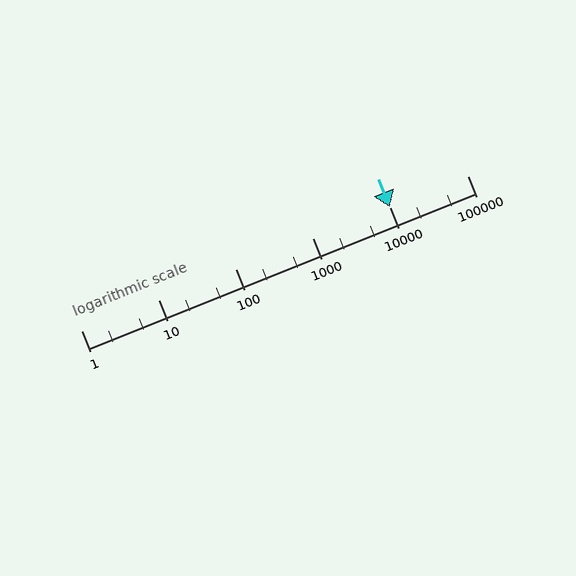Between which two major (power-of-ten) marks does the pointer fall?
The pointer is between 1000 and 10000.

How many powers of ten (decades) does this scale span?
The scale spans 5 decades, from 1 to 100000.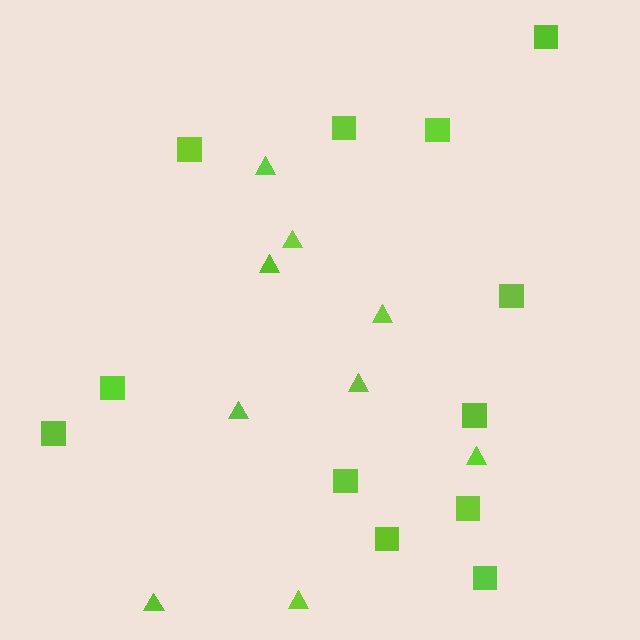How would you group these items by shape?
There are 2 groups: one group of squares (12) and one group of triangles (9).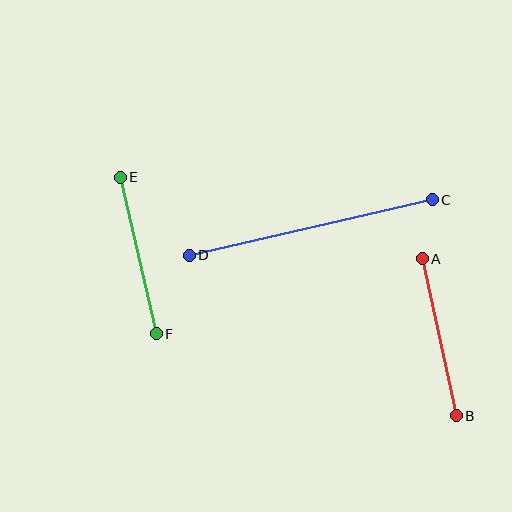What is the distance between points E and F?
The distance is approximately 161 pixels.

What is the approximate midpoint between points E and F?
The midpoint is at approximately (138, 255) pixels.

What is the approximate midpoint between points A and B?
The midpoint is at approximately (439, 337) pixels.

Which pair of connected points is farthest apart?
Points C and D are farthest apart.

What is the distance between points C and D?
The distance is approximately 249 pixels.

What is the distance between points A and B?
The distance is approximately 161 pixels.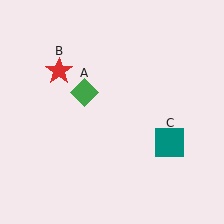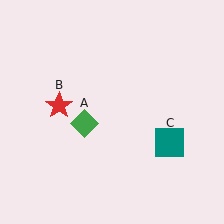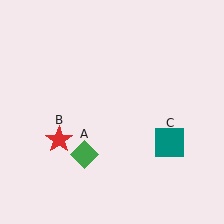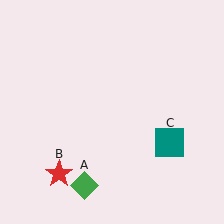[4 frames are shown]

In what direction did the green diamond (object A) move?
The green diamond (object A) moved down.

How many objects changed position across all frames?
2 objects changed position: green diamond (object A), red star (object B).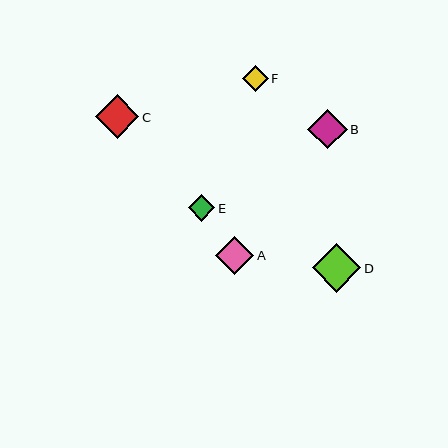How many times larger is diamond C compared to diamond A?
Diamond C is approximately 1.1 times the size of diamond A.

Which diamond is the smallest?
Diamond F is the smallest with a size of approximately 26 pixels.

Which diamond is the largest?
Diamond D is the largest with a size of approximately 48 pixels.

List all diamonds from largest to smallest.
From largest to smallest: D, C, B, A, E, F.